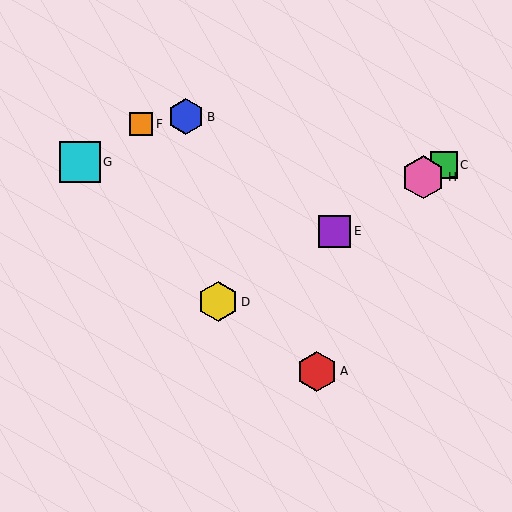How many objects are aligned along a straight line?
4 objects (C, D, E, H) are aligned along a straight line.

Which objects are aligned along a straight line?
Objects C, D, E, H are aligned along a straight line.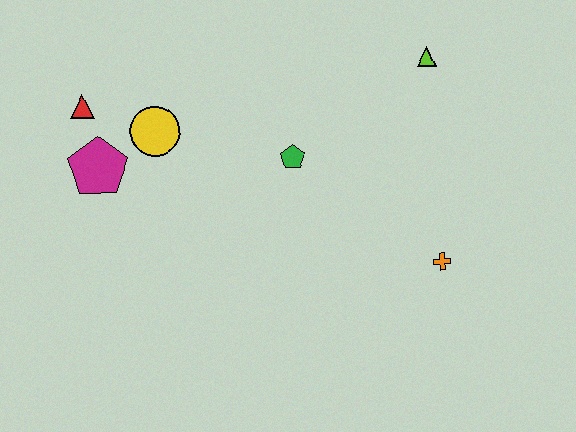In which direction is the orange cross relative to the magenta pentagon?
The orange cross is to the right of the magenta pentagon.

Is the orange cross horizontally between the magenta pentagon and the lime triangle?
No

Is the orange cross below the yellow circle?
Yes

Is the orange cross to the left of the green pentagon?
No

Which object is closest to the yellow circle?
The magenta pentagon is closest to the yellow circle.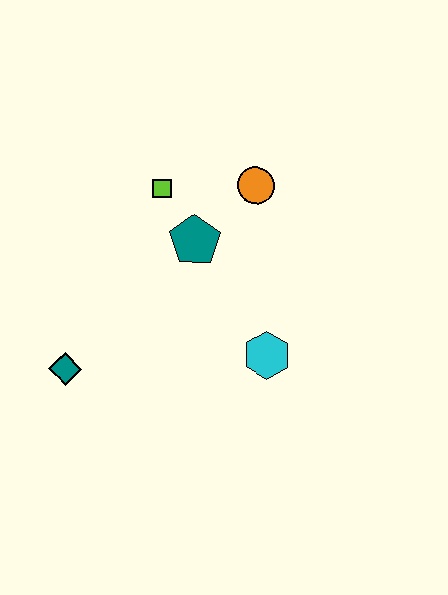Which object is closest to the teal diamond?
The teal pentagon is closest to the teal diamond.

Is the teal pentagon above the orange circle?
No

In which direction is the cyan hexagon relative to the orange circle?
The cyan hexagon is below the orange circle.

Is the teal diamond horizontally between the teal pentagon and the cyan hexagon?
No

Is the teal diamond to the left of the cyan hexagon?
Yes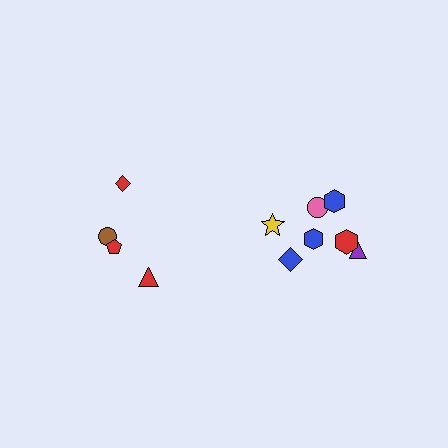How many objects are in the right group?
There are 7 objects.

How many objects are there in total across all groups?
There are 11 objects.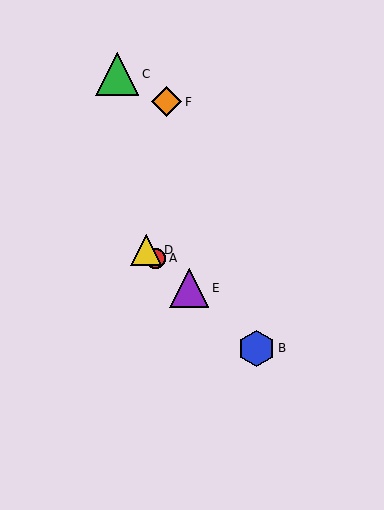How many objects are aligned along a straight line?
4 objects (A, B, D, E) are aligned along a straight line.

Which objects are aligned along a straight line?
Objects A, B, D, E are aligned along a straight line.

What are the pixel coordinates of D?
Object D is at (146, 250).